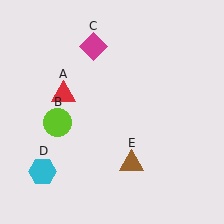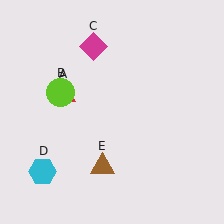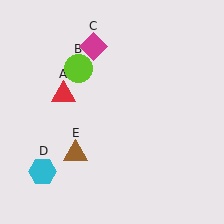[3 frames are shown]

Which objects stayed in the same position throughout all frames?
Red triangle (object A) and magenta diamond (object C) and cyan hexagon (object D) remained stationary.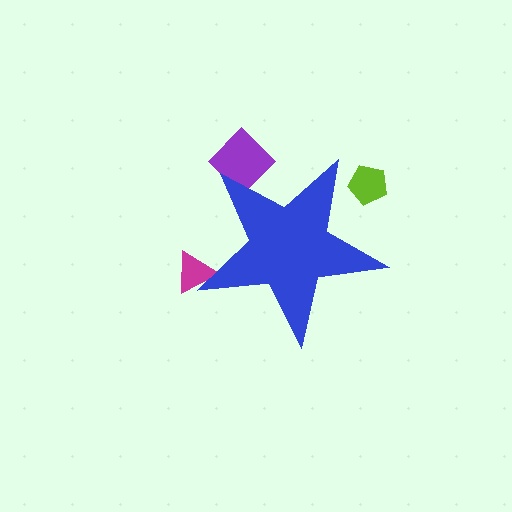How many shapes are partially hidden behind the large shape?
3 shapes are partially hidden.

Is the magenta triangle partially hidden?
Yes, the magenta triangle is partially hidden behind the blue star.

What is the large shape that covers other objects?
A blue star.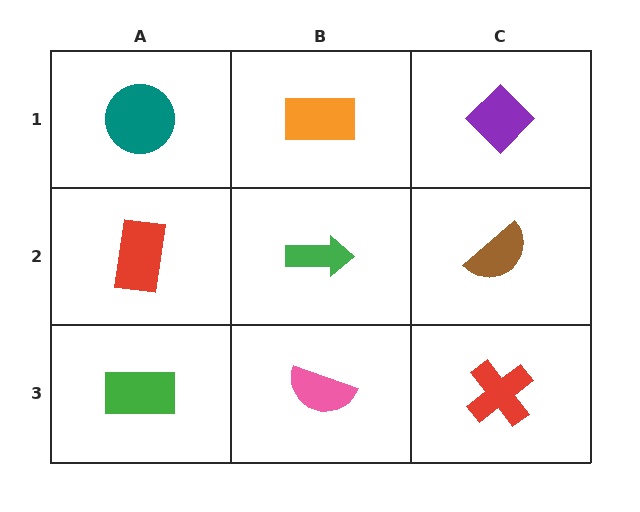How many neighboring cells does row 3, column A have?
2.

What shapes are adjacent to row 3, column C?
A brown semicircle (row 2, column C), a pink semicircle (row 3, column B).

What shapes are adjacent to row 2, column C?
A purple diamond (row 1, column C), a red cross (row 3, column C), a green arrow (row 2, column B).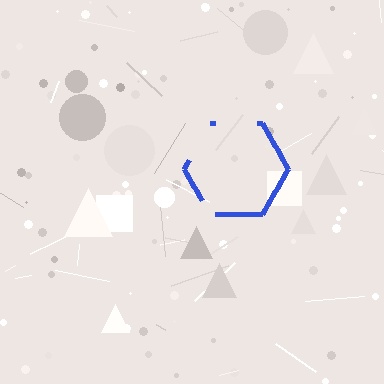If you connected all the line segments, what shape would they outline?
They would outline a hexagon.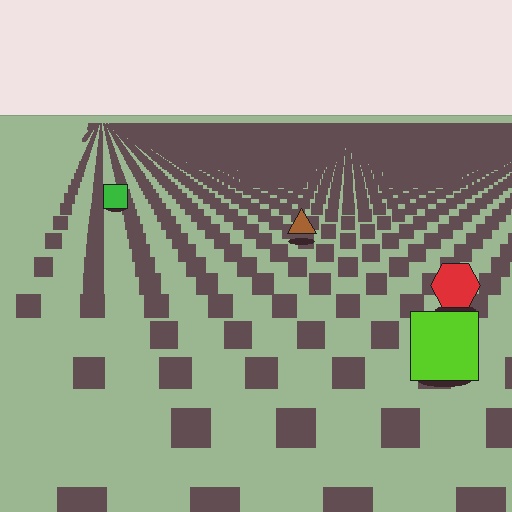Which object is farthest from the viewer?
The green square is farthest from the viewer. It appears smaller and the ground texture around it is denser.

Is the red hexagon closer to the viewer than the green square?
Yes. The red hexagon is closer — you can tell from the texture gradient: the ground texture is coarser near it.